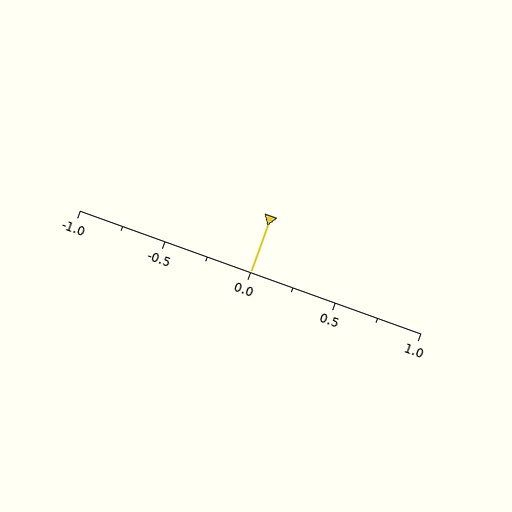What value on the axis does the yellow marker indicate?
The marker indicates approximately 0.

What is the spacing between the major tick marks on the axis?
The major ticks are spaced 0.5 apart.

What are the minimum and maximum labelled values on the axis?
The axis runs from -1.0 to 1.0.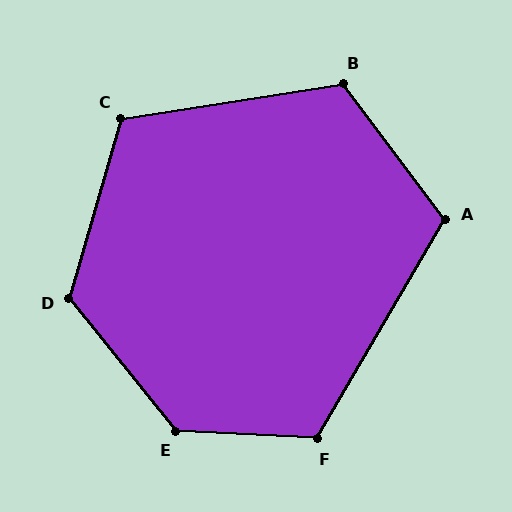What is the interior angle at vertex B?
Approximately 118 degrees (obtuse).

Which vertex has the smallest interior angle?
A, at approximately 113 degrees.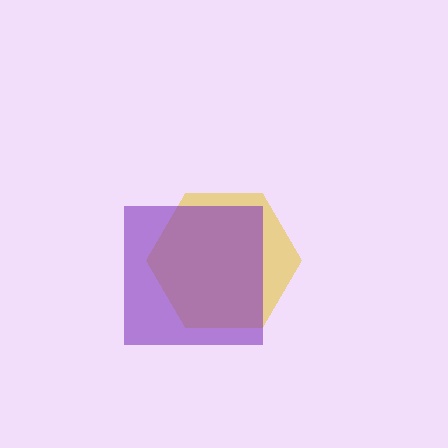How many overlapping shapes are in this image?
There are 2 overlapping shapes in the image.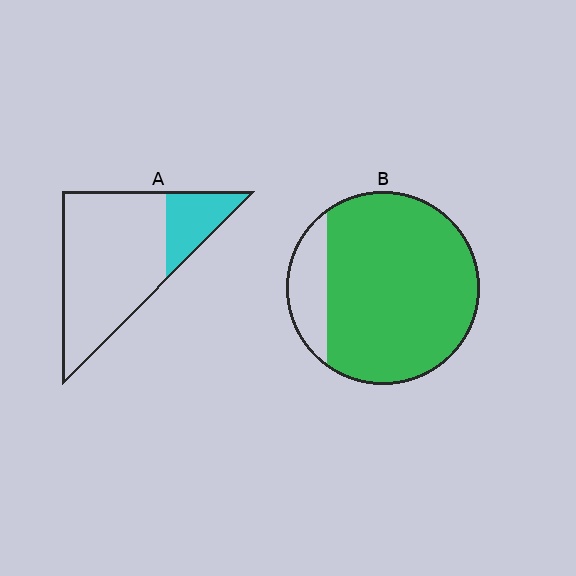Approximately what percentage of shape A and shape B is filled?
A is approximately 20% and B is approximately 85%.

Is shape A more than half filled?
No.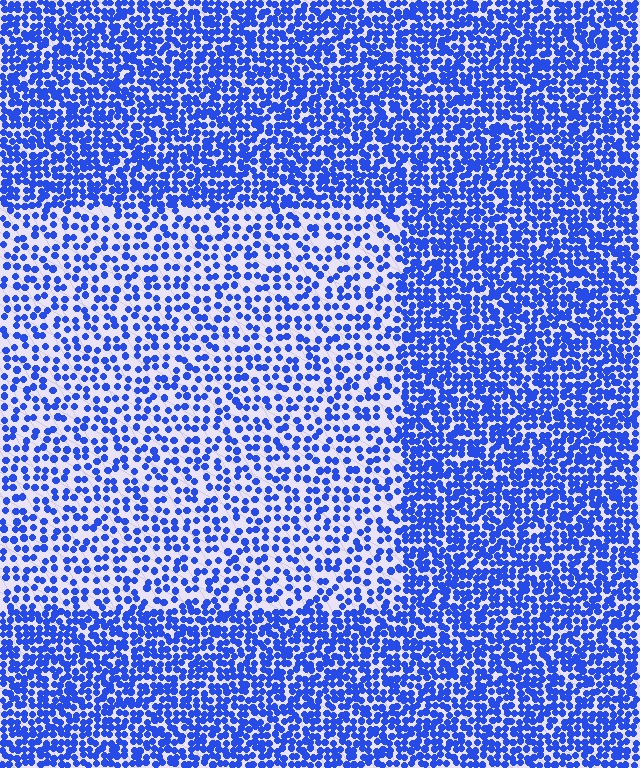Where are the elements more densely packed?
The elements are more densely packed outside the rectangle boundary.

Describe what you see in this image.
The image contains small blue elements arranged at two different densities. A rectangle-shaped region is visible where the elements are less densely packed than the surrounding area.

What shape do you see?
I see a rectangle.